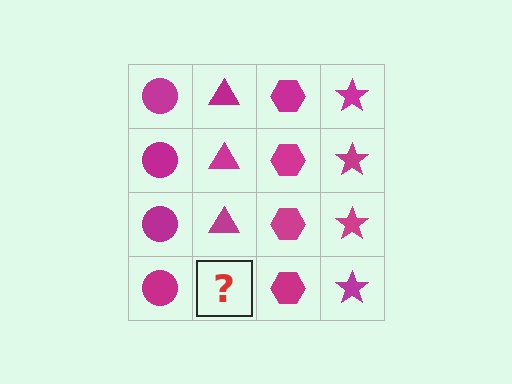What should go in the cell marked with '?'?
The missing cell should contain a magenta triangle.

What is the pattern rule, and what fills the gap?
The rule is that each column has a consistent shape. The gap should be filled with a magenta triangle.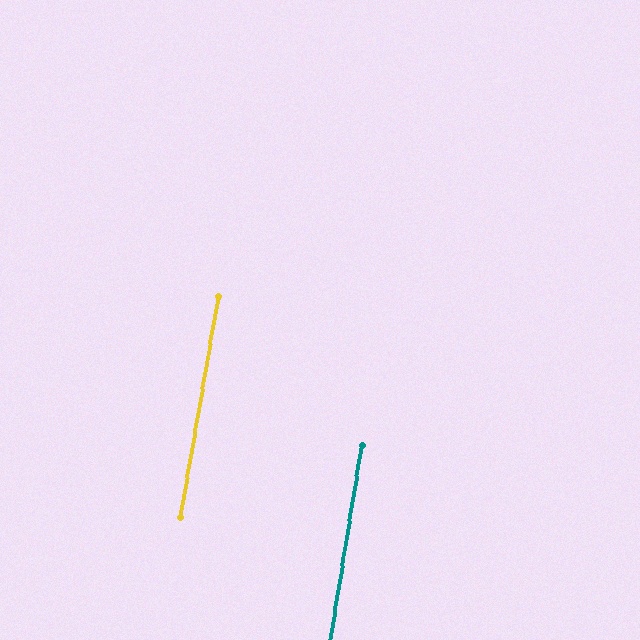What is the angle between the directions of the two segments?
Approximately 1 degree.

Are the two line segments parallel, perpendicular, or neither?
Parallel — their directions differ by only 0.6°.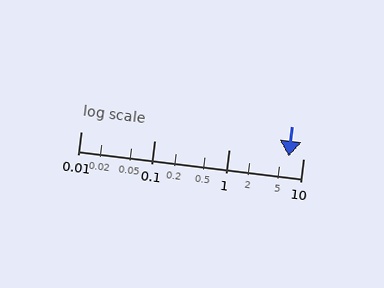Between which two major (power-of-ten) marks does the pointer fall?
The pointer is between 1 and 10.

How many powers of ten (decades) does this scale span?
The scale spans 3 decades, from 0.01 to 10.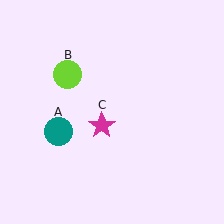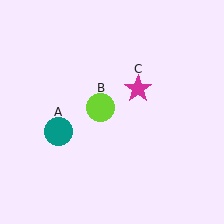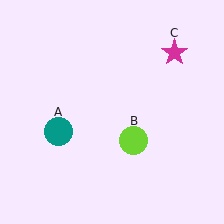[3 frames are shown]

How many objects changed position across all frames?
2 objects changed position: lime circle (object B), magenta star (object C).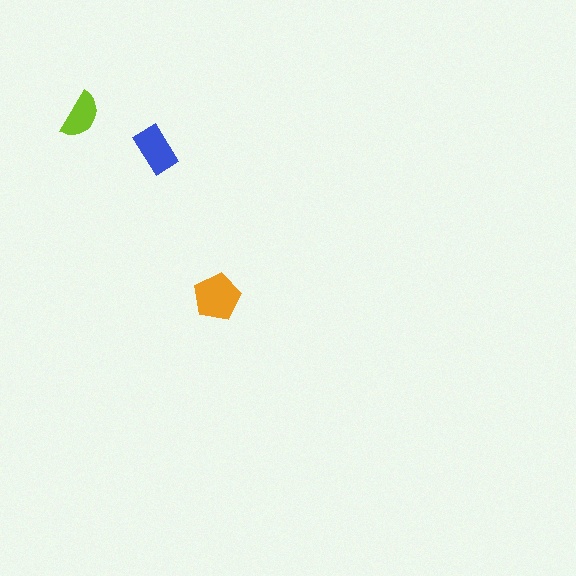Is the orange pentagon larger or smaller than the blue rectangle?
Larger.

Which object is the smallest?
The lime semicircle.